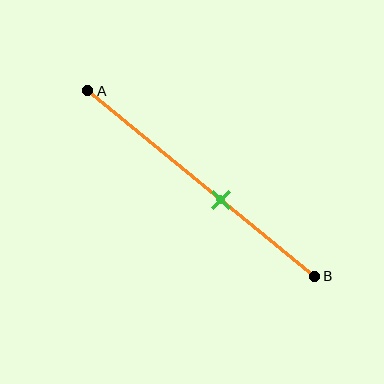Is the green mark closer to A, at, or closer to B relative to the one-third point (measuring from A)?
The green mark is closer to point B than the one-third point of segment AB.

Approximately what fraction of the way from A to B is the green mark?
The green mark is approximately 60% of the way from A to B.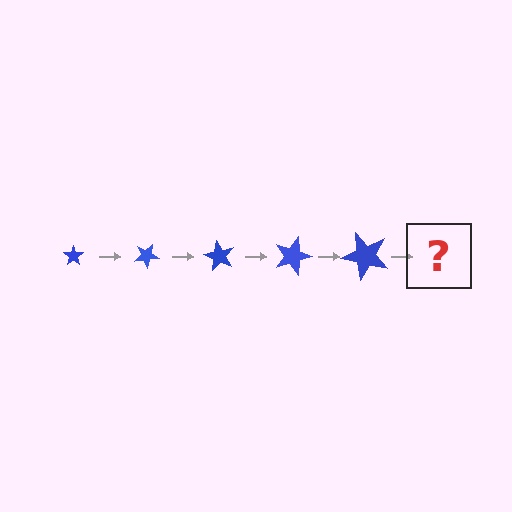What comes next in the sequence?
The next element should be a star, larger than the previous one and rotated 150 degrees from the start.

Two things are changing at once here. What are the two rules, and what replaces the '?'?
The two rules are that the star grows larger each step and it rotates 30 degrees each step. The '?' should be a star, larger than the previous one and rotated 150 degrees from the start.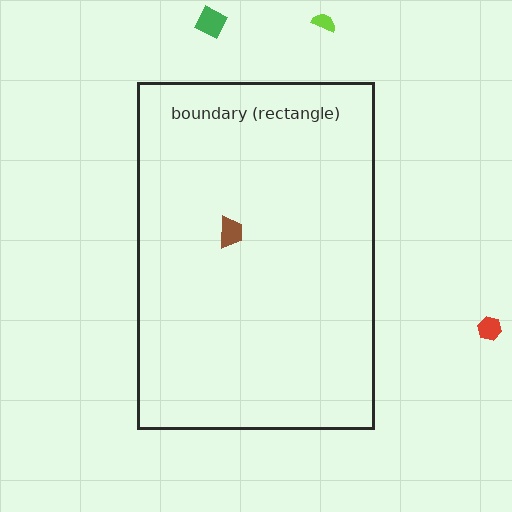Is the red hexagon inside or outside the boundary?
Outside.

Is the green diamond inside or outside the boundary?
Outside.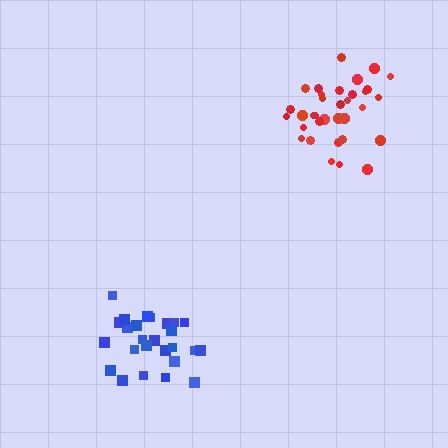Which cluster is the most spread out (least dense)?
Blue.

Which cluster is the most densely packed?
Red.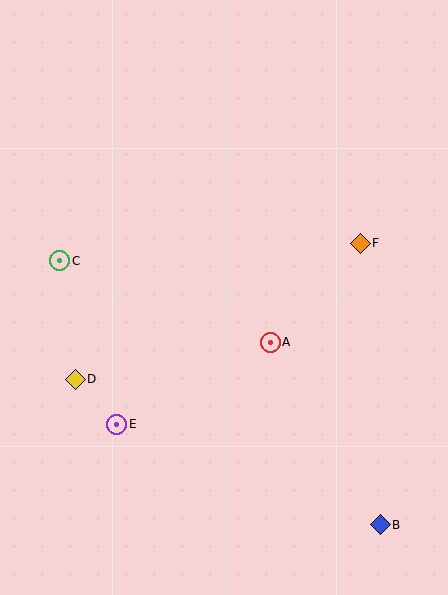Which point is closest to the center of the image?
Point A at (270, 342) is closest to the center.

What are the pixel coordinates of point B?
Point B is at (380, 525).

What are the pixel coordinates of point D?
Point D is at (75, 379).